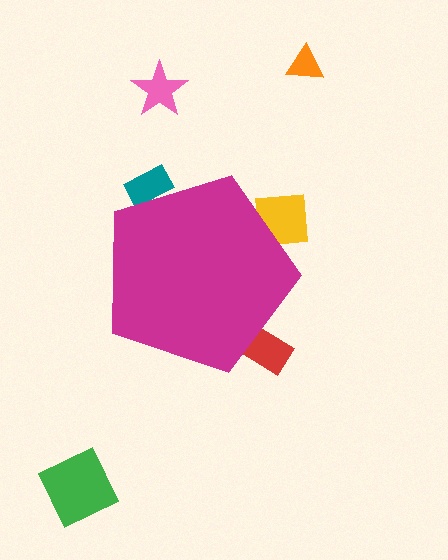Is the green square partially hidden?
No, the green square is fully visible.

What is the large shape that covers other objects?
A magenta pentagon.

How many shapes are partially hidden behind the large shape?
3 shapes are partially hidden.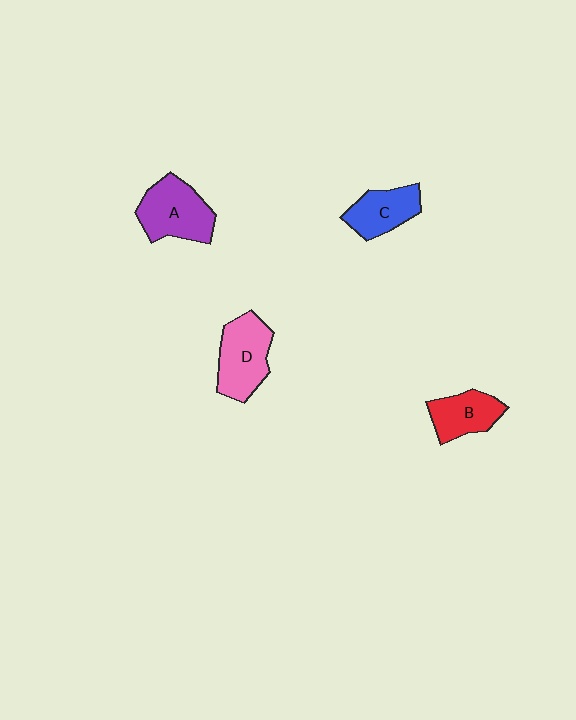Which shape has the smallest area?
Shape B (red).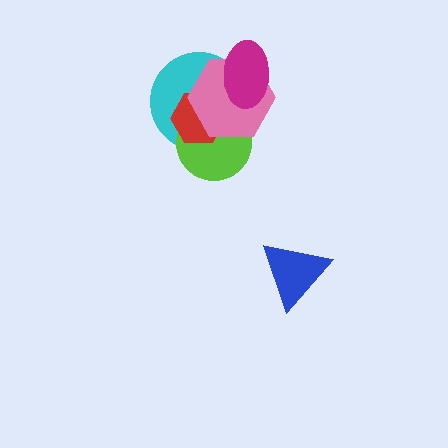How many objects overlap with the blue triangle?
0 objects overlap with the blue triangle.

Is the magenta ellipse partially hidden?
No, no other shape covers it.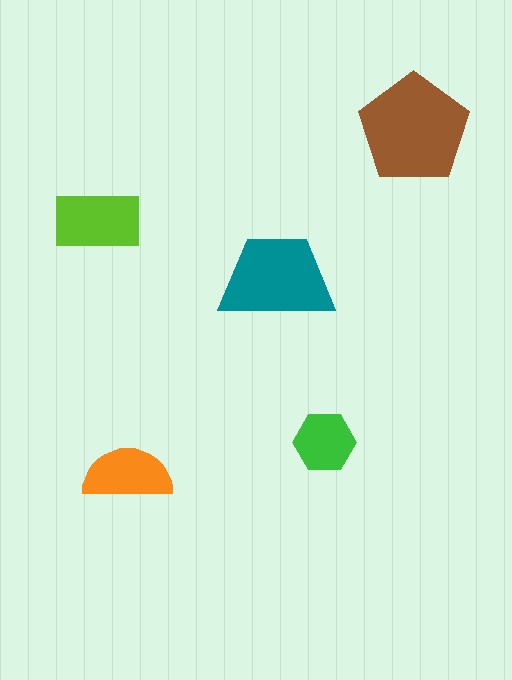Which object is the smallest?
The green hexagon.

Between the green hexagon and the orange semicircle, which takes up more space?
The orange semicircle.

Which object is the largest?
The brown pentagon.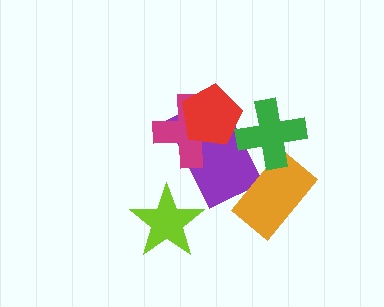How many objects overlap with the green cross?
2 objects overlap with the green cross.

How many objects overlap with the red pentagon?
2 objects overlap with the red pentagon.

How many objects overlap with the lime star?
0 objects overlap with the lime star.